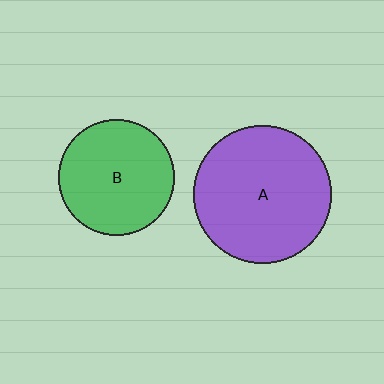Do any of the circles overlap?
No, none of the circles overlap.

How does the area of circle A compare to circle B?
Approximately 1.4 times.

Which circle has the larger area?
Circle A (purple).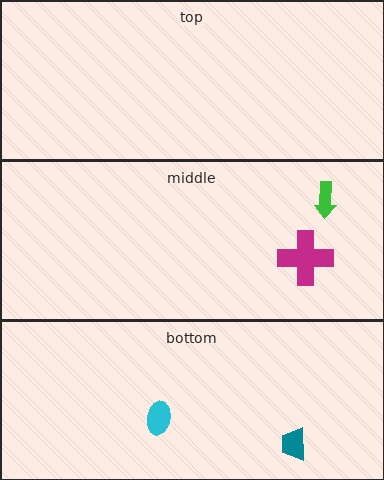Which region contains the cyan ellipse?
The bottom region.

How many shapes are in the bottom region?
2.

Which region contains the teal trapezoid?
The bottom region.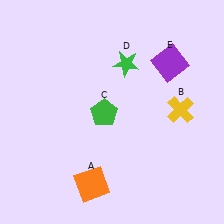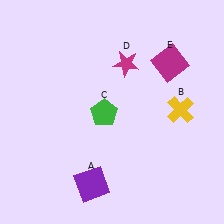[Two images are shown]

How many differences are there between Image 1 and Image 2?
There are 3 differences between the two images.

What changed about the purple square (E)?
In Image 1, E is purple. In Image 2, it changed to magenta.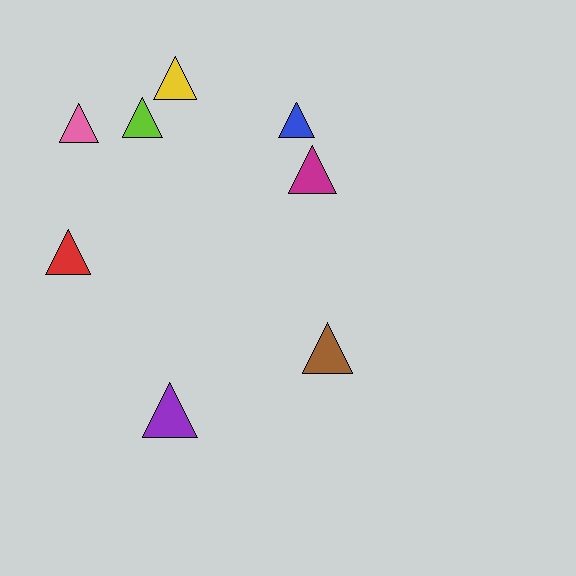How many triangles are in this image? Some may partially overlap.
There are 8 triangles.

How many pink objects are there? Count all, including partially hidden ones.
There is 1 pink object.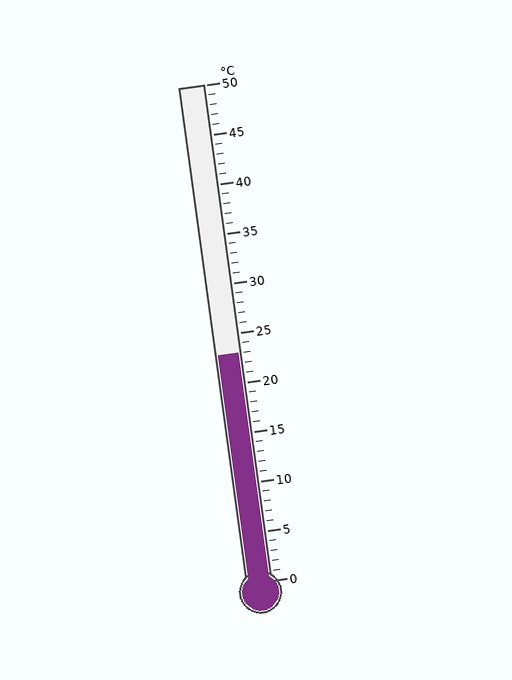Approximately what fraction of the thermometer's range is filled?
The thermometer is filled to approximately 45% of its range.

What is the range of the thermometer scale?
The thermometer scale ranges from 0°C to 50°C.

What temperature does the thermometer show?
The thermometer shows approximately 23°C.